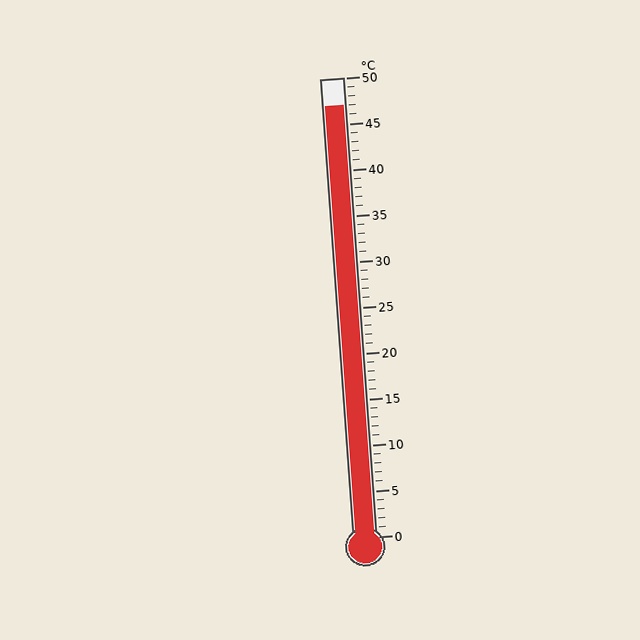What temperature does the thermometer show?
The thermometer shows approximately 47°C.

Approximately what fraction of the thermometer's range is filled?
The thermometer is filled to approximately 95% of its range.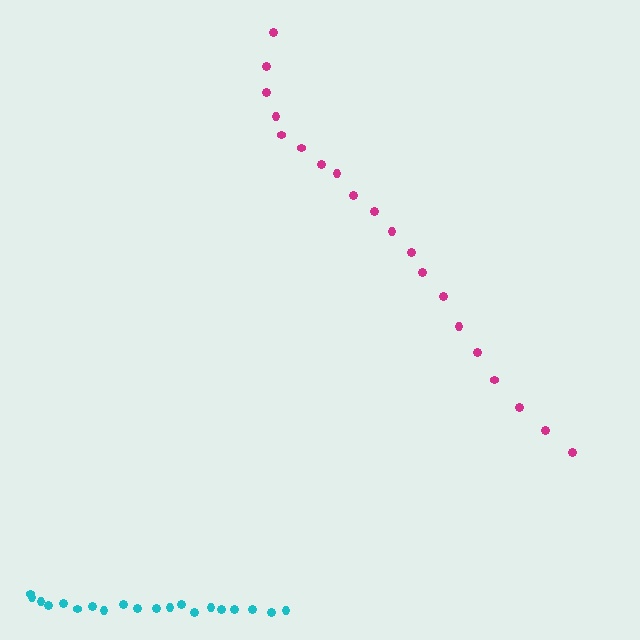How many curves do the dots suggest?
There are 2 distinct paths.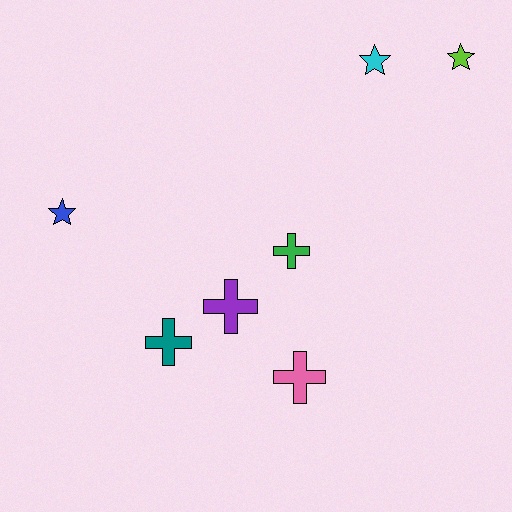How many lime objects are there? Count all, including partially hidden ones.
There is 1 lime object.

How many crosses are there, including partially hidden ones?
There are 4 crosses.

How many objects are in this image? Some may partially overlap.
There are 7 objects.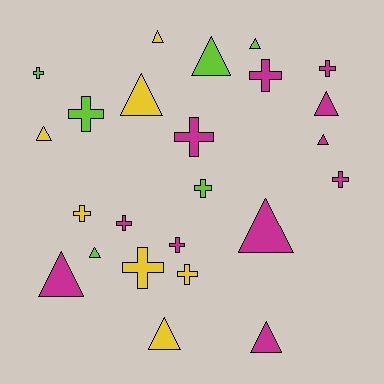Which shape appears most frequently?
Cross, with 12 objects.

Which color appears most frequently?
Magenta, with 11 objects.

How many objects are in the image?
There are 24 objects.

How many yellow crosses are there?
There are 3 yellow crosses.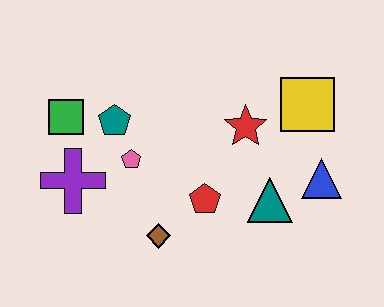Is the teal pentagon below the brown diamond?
No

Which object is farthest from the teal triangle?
The green square is farthest from the teal triangle.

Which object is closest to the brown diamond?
The red pentagon is closest to the brown diamond.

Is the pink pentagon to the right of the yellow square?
No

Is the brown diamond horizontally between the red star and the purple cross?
Yes